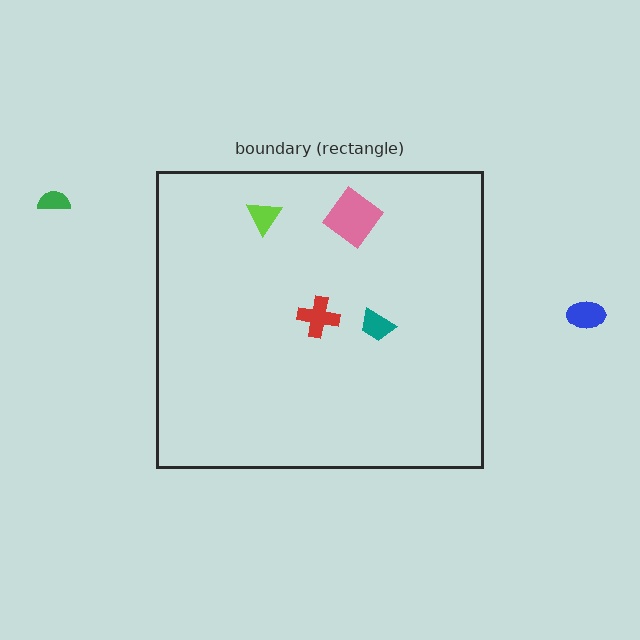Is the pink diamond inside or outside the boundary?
Inside.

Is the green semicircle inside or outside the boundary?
Outside.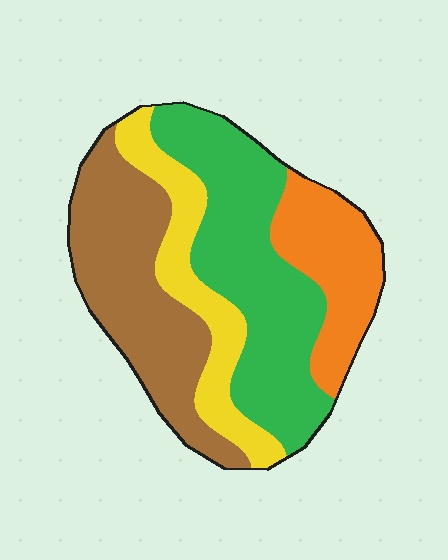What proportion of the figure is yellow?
Yellow takes up less than a quarter of the figure.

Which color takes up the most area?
Green, at roughly 35%.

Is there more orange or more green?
Green.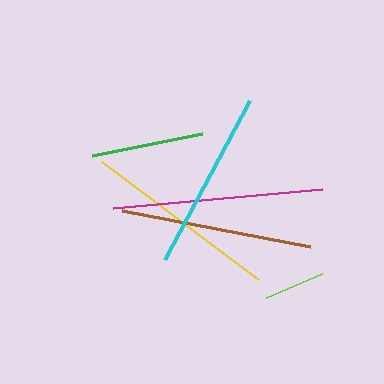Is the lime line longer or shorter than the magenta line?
The magenta line is longer than the lime line.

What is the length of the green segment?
The green segment is approximately 112 pixels long.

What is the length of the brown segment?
The brown segment is approximately 192 pixels long.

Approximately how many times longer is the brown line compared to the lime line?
The brown line is approximately 3.1 times the length of the lime line.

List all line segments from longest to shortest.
From longest to shortest: magenta, yellow, brown, cyan, green, lime.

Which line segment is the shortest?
The lime line is the shortest at approximately 61 pixels.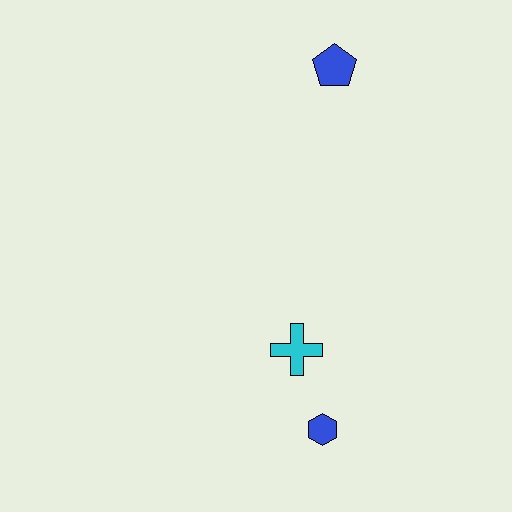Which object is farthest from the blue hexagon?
The blue pentagon is farthest from the blue hexagon.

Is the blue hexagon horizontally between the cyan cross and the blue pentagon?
Yes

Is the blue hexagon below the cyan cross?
Yes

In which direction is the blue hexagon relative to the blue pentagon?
The blue hexagon is below the blue pentagon.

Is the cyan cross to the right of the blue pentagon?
No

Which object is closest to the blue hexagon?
The cyan cross is closest to the blue hexagon.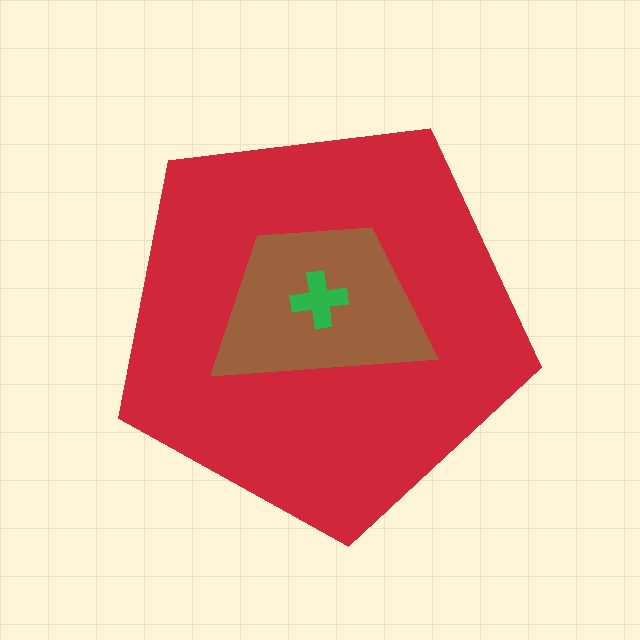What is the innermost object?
The green cross.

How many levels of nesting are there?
3.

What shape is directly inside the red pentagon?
The brown trapezoid.